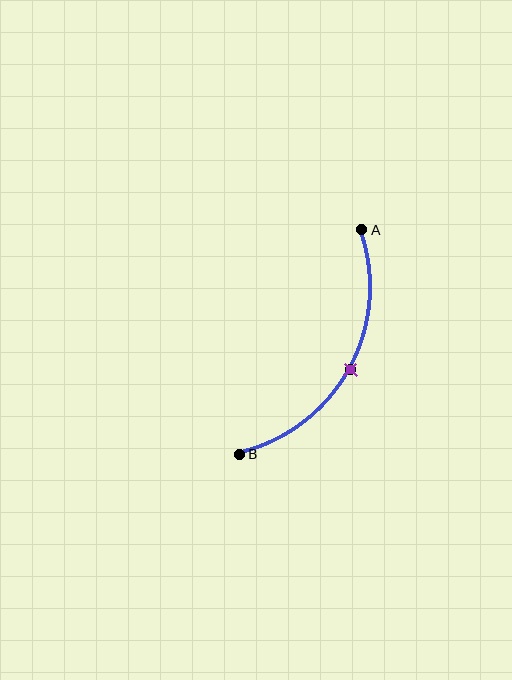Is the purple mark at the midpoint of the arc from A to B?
Yes. The purple mark lies on the arc at equal arc-length from both A and B — it is the arc midpoint.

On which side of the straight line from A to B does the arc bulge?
The arc bulges to the right of the straight line connecting A and B.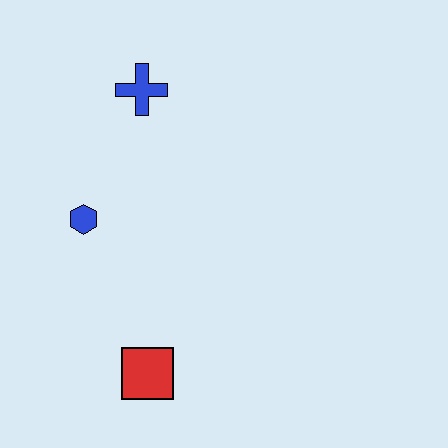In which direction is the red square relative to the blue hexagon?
The red square is below the blue hexagon.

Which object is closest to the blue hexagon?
The blue cross is closest to the blue hexagon.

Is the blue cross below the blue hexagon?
No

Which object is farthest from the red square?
The blue cross is farthest from the red square.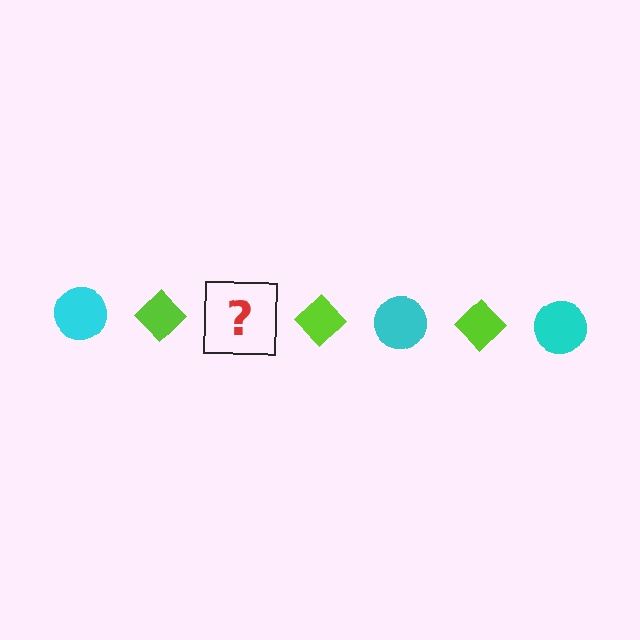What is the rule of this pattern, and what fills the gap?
The rule is that the pattern alternates between cyan circle and lime diamond. The gap should be filled with a cyan circle.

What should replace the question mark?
The question mark should be replaced with a cyan circle.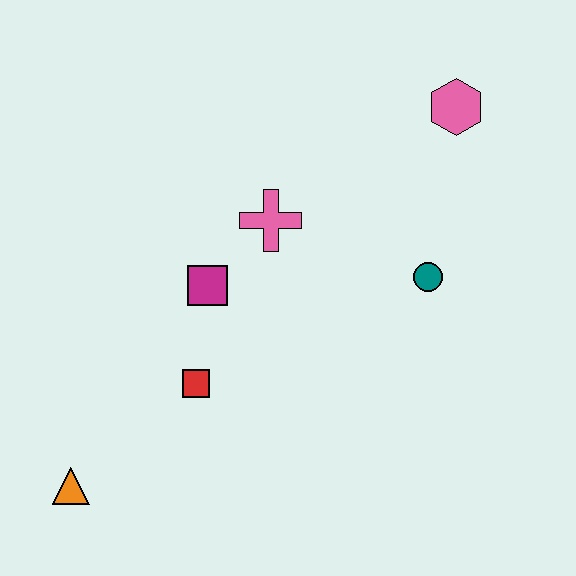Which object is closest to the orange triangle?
The red square is closest to the orange triangle.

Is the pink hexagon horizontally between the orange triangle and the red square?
No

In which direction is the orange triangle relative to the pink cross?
The orange triangle is below the pink cross.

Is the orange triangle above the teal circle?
No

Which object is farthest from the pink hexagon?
The orange triangle is farthest from the pink hexagon.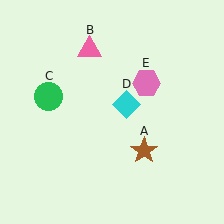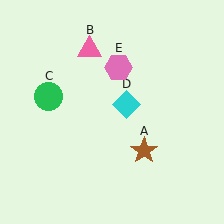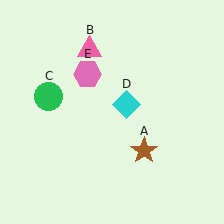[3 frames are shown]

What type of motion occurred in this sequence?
The pink hexagon (object E) rotated counterclockwise around the center of the scene.